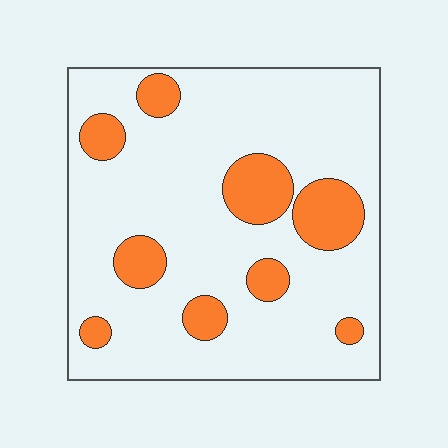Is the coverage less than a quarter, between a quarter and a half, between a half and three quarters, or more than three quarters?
Less than a quarter.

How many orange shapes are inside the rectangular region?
9.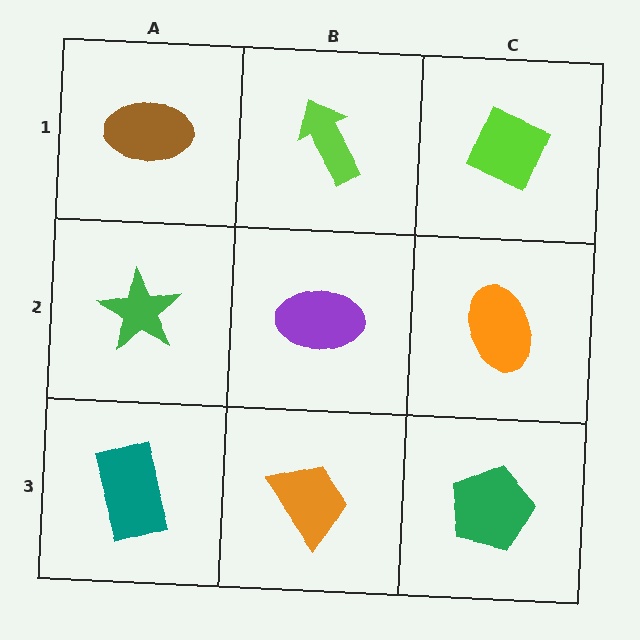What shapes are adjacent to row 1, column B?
A purple ellipse (row 2, column B), a brown ellipse (row 1, column A), a lime diamond (row 1, column C).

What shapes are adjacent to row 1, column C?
An orange ellipse (row 2, column C), a lime arrow (row 1, column B).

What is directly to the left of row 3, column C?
An orange trapezoid.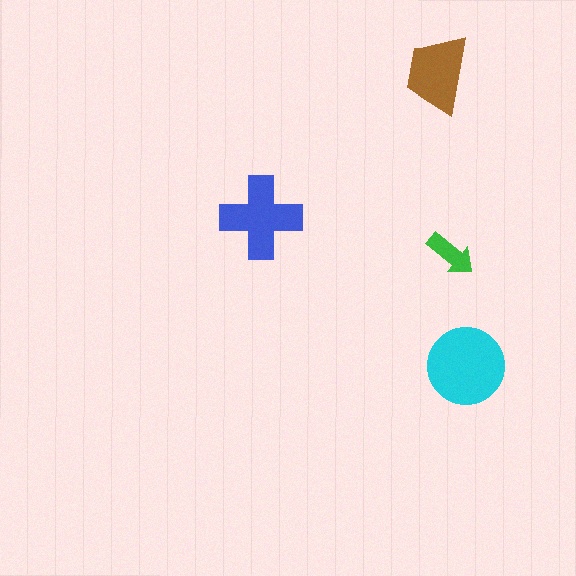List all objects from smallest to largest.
The green arrow, the brown trapezoid, the blue cross, the cyan circle.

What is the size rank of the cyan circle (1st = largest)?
1st.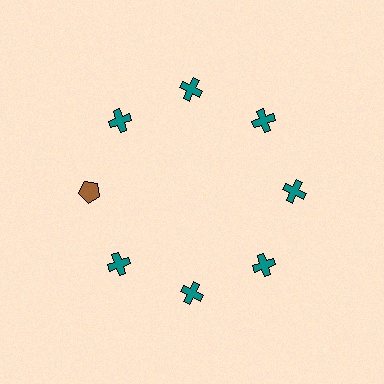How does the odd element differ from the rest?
It differs in both color (brown instead of teal) and shape (pentagon instead of cross).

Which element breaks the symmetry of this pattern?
The brown pentagon at roughly the 9 o'clock position breaks the symmetry. All other shapes are teal crosses.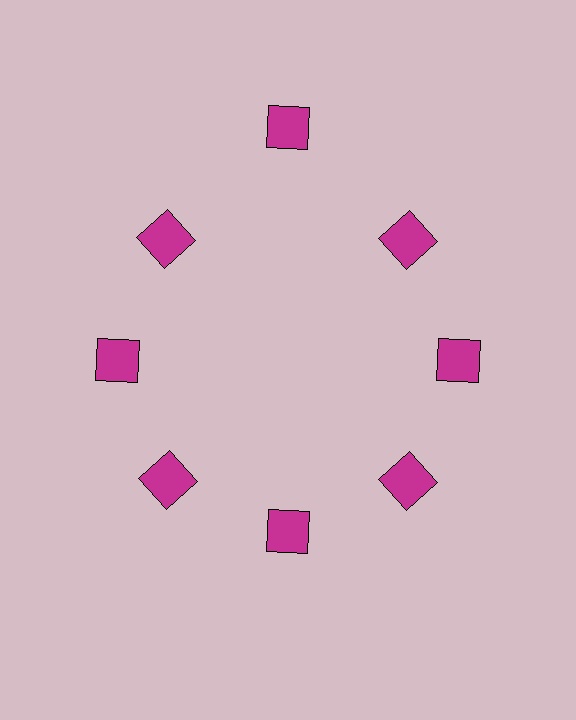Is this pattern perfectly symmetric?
No. The 8 magenta squares are arranged in a ring, but one element near the 12 o'clock position is pushed outward from the center, breaking the 8-fold rotational symmetry.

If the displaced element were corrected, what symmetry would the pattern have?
It would have 8-fold rotational symmetry — the pattern would map onto itself every 45 degrees.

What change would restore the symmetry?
The symmetry would be restored by moving it inward, back onto the ring so that all 8 squares sit at equal angles and equal distance from the center.